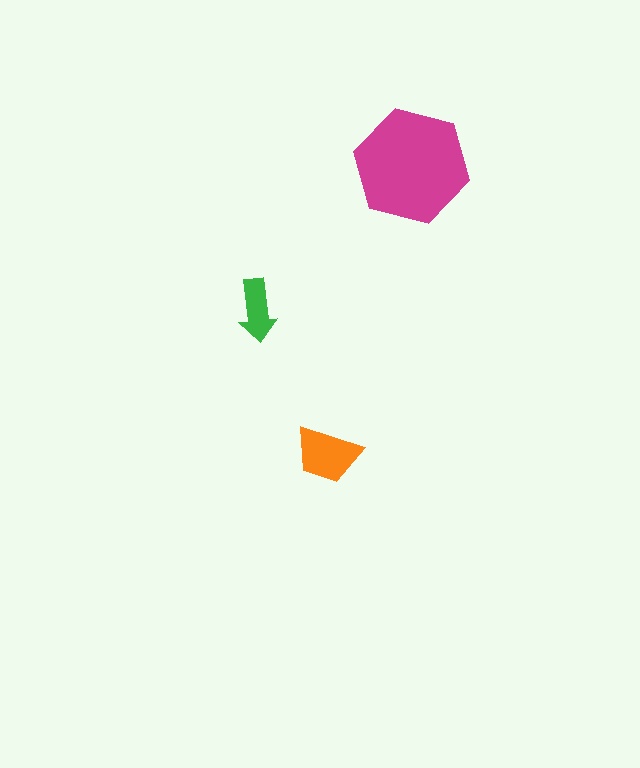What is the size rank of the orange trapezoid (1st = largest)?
2nd.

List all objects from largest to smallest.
The magenta hexagon, the orange trapezoid, the green arrow.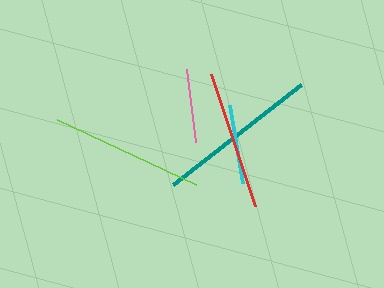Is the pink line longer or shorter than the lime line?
The lime line is longer than the pink line.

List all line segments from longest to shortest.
From longest to shortest: teal, lime, red, cyan, pink.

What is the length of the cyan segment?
The cyan segment is approximately 79 pixels long.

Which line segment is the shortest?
The pink line is the shortest at approximately 74 pixels.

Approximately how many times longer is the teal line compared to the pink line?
The teal line is approximately 2.2 times the length of the pink line.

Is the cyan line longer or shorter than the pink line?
The cyan line is longer than the pink line.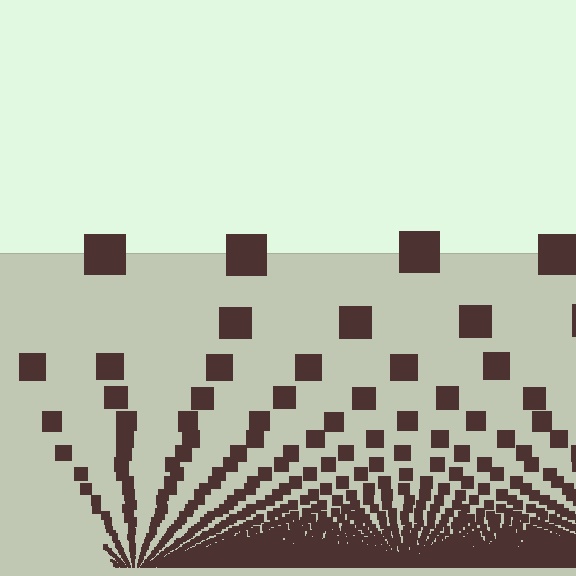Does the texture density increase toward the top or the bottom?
Density increases toward the bottom.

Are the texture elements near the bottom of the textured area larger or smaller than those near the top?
Smaller. The gradient is inverted — elements near the bottom are smaller and denser.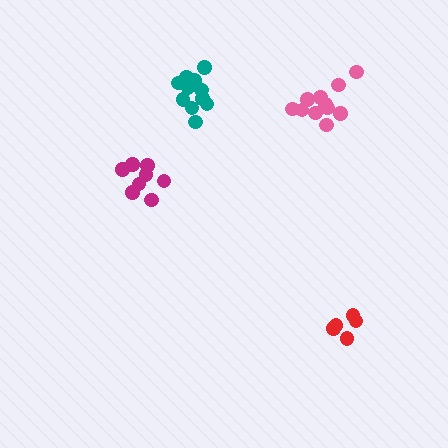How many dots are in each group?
Group 1: 11 dots, Group 2: 11 dots, Group 3: 8 dots, Group 4: 5 dots (35 total).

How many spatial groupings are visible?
There are 4 spatial groupings.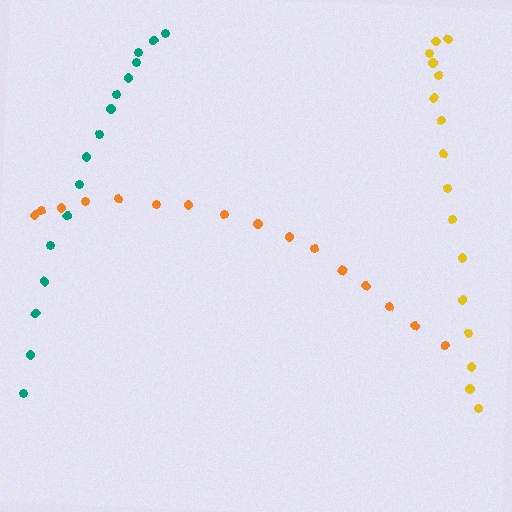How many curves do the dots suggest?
There are 3 distinct paths.